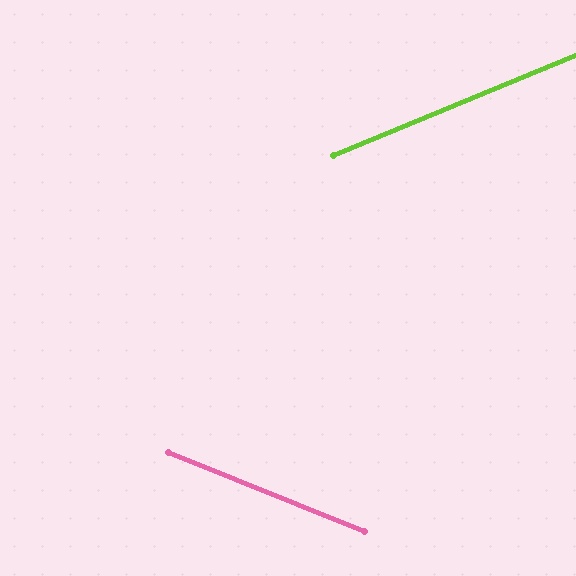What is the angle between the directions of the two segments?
Approximately 44 degrees.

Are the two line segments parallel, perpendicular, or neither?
Neither parallel nor perpendicular — they differ by about 44°.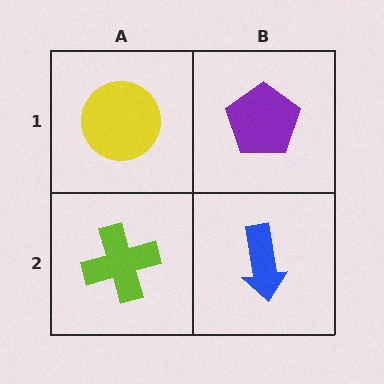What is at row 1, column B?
A purple pentagon.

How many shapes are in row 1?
2 shapes.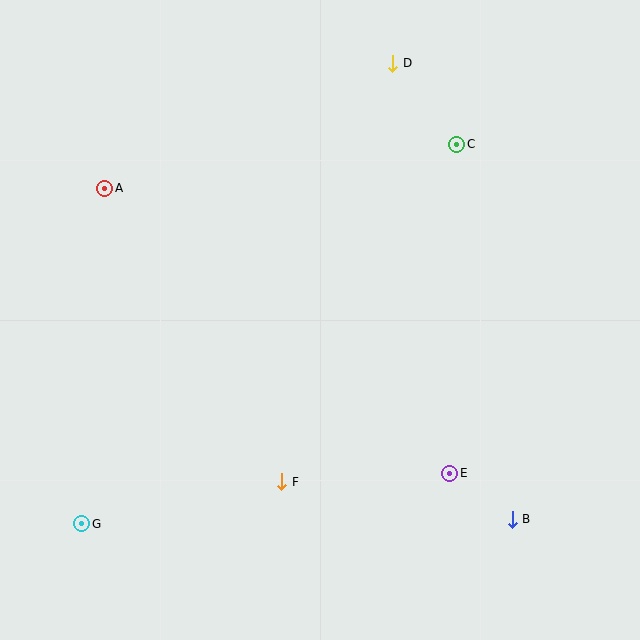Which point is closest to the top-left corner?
Point A is closest to the top-left corner.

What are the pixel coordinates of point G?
Point G is at (82, 524).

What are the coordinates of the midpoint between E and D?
The midpoint between E and D is at (421, 268).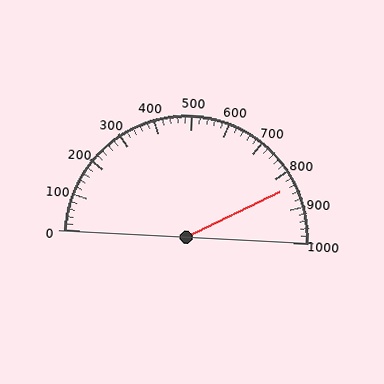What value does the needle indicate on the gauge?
The needle indicates approximately 840.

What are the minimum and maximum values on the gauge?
The gauge ranges from 0 to 1000.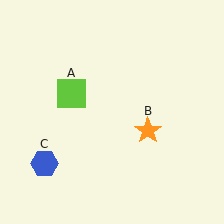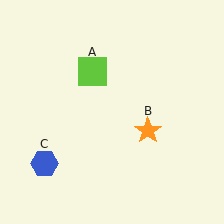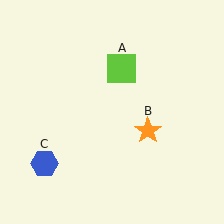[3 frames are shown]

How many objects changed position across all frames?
1 object changed position: lime square (object A).